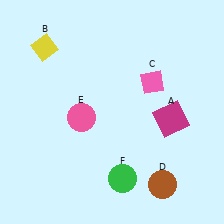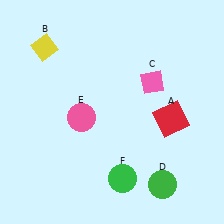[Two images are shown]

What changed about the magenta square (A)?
In Image 1, A is magenta. In Image 2, it changed to red.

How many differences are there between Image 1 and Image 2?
There are 2 differences between the two images.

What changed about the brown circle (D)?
In Image 1, D is brown. In Image 2, it changed to green.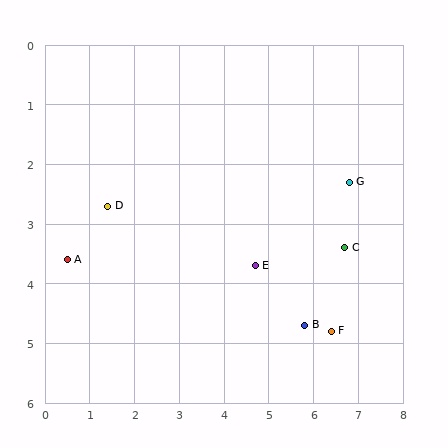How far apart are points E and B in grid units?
Points E and B are about 1.5 grid units apart.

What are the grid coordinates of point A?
Point A is at approximately (0.5, 3.6).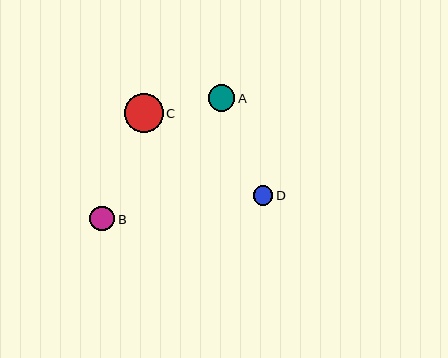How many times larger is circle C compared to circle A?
Circle C is approximately 1.5 times the size of circle A.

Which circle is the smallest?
Circle D is the smallest with a size of approximately 20 pixels.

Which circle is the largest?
Circle C is the largest with a size of approximately 39 pixels.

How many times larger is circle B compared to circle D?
Circle B is approximately 1.2 times the size of circle D.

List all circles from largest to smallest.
From largest to smallest: C, A, B, D.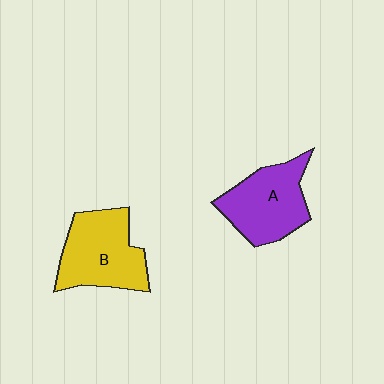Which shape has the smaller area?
Shape A (purple).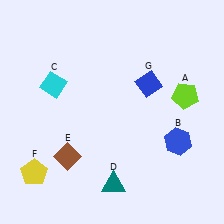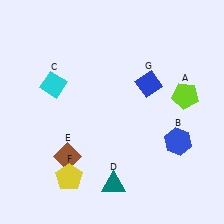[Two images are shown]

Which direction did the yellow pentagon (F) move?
The yellow pentagon (F) moved right.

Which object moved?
The yellow pentagon (F) moved right.